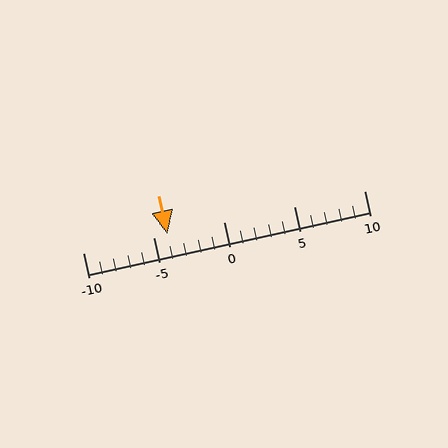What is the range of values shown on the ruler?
The ruler shows values from -10 to 10.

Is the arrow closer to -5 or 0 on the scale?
The arrow is closer to -5.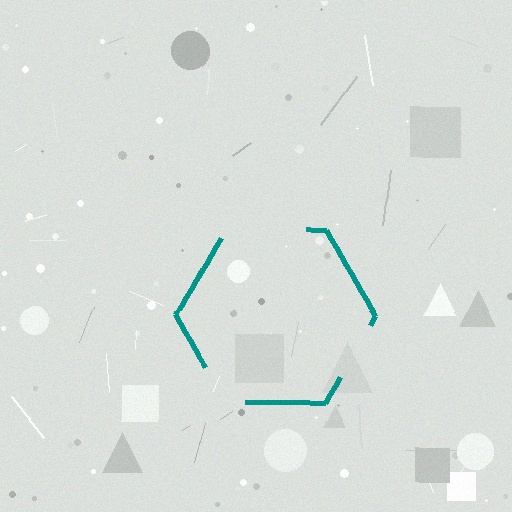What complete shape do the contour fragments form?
The contour fragments form a hexagon.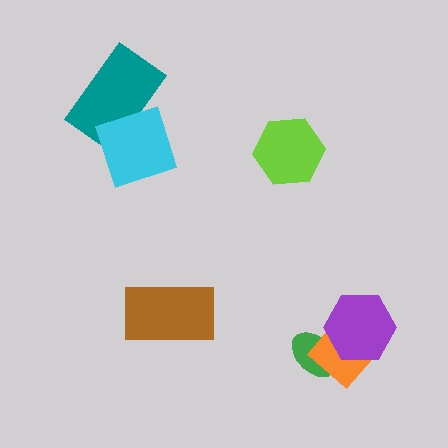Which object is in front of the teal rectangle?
The cyan diamond is in front of the teal rectangle.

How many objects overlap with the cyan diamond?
1 object overlaps with the cyan diamond.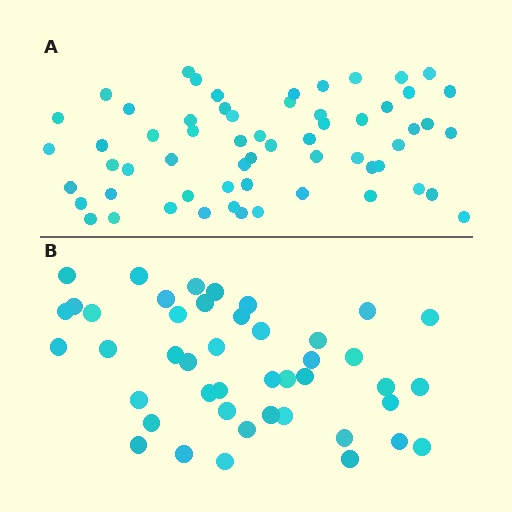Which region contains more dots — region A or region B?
Region A (the top region) has more dots.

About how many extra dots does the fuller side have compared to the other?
Region A has approximately 15 more dots than region B.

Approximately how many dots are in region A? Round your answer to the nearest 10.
About 60 dots.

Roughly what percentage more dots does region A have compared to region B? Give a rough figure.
About 35% more.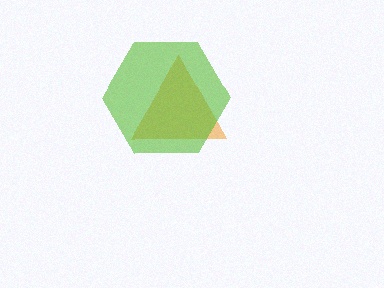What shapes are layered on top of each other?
The layered shapes are: an orange triangle, a lime hexagon.